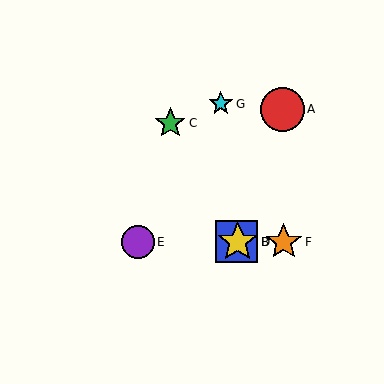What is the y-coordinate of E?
Object E is at y≈242.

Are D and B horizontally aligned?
Yes, both are at y≈242.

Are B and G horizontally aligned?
No, B is at y≈242 and G is at y≈104.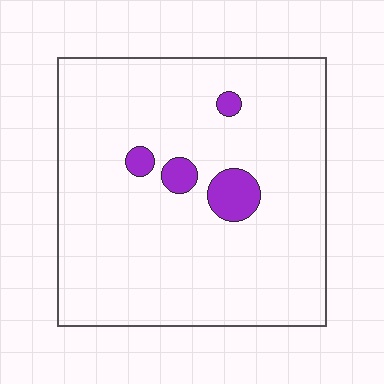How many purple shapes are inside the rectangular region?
4.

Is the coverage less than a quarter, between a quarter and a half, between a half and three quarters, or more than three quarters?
Less than a quarter.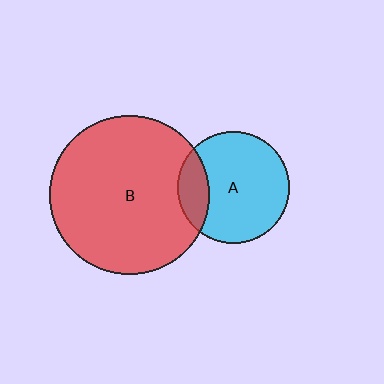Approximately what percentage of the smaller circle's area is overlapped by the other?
Approximately 20%.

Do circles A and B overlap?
Yes.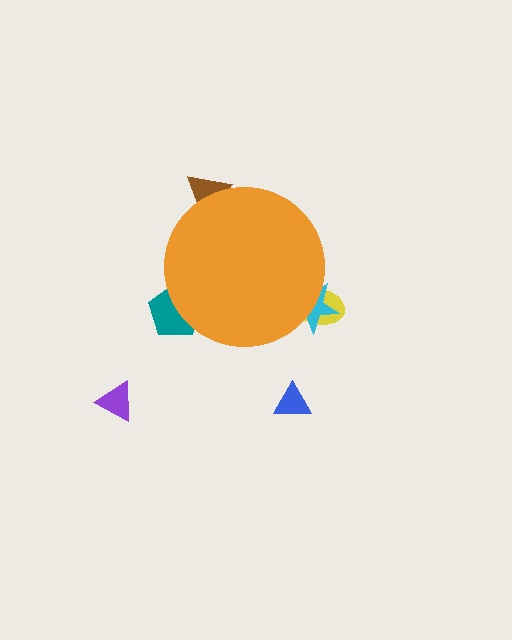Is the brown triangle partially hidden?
Yes, the brown triangle is partially hidden behind the orange circle.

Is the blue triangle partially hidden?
No, the blue triangle is fully visible.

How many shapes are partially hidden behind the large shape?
4 shapes are partially hidden.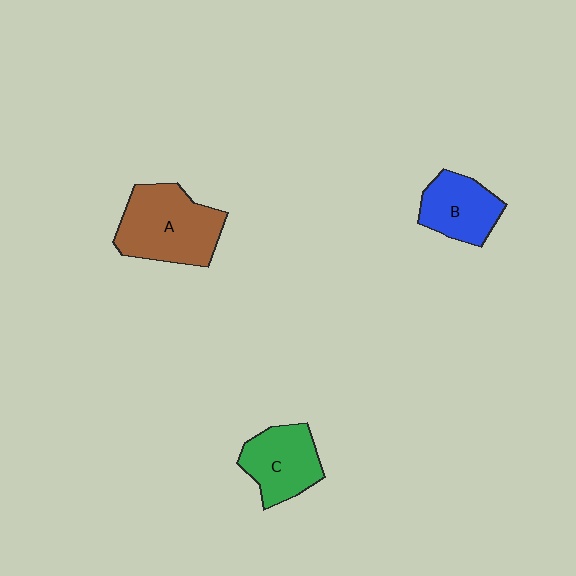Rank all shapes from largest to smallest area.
From largest to smallest: A (brown), C (green), B (blue).